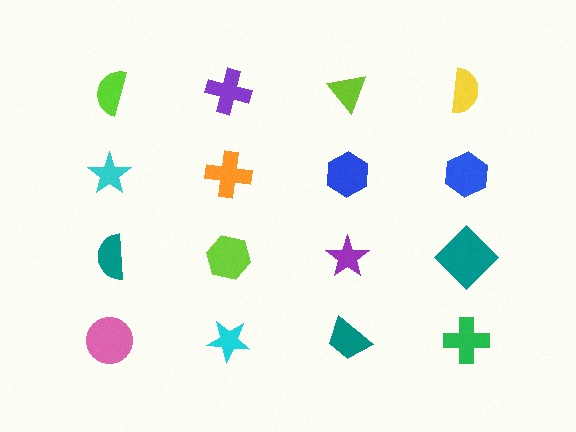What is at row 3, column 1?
A teal semicircle.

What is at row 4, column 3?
A teal trapezoid.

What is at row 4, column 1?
A pink circle.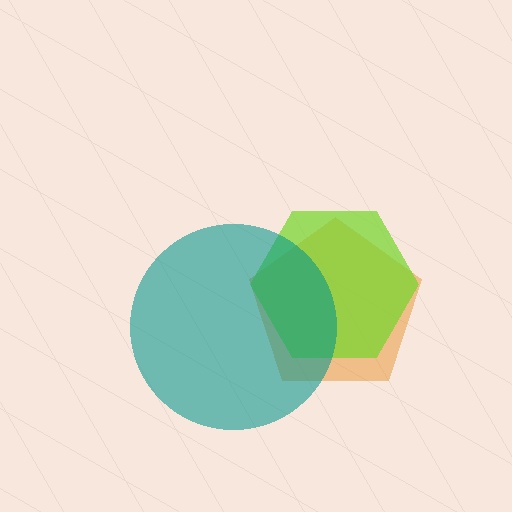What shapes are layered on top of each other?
The layered shapes are: an orange pentagon, a lime hexagon, a teal circle.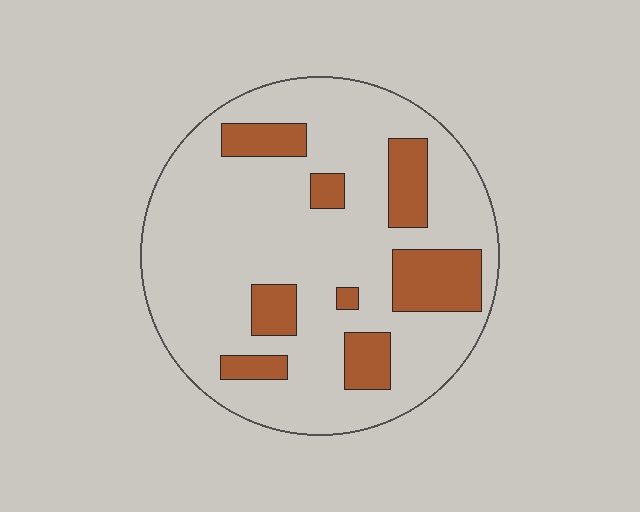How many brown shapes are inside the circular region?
8.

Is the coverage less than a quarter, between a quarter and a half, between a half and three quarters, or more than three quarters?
Less than a quarter.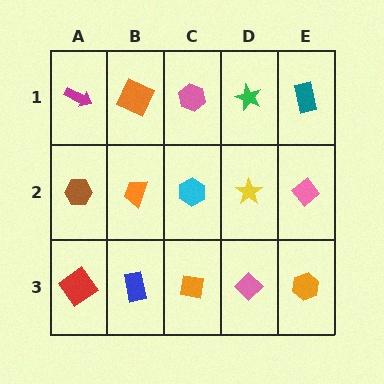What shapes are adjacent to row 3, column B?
An orange trapezoid (row 2, column B), a red diamond (row 3, column A), an orange square (row 3, column C).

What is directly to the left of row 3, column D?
An orange square.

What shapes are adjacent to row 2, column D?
A green star (row 1, column D), a pink diamond (row 3, column D), a cyan hexagon (row 2, column C), a pink diamond (row 2, column E).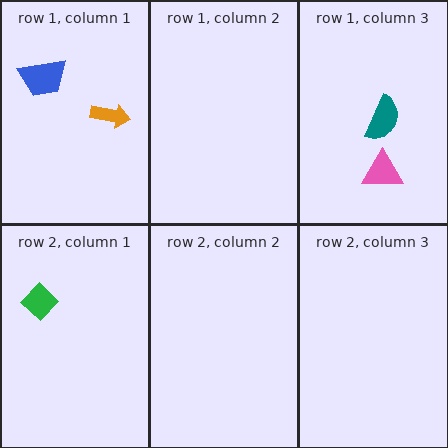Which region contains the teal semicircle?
The row 1, column 3 region.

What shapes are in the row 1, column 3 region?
The teal semicircle, the pink triangle.